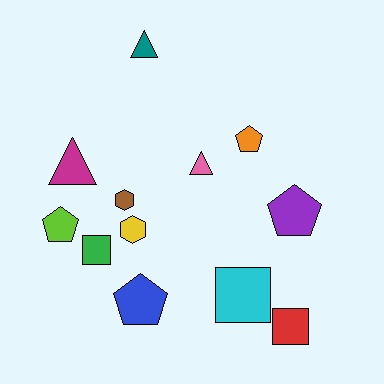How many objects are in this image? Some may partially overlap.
There are 12 objects.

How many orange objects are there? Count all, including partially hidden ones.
There is 1 orange object.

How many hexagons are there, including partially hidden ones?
There are 2 hexagons.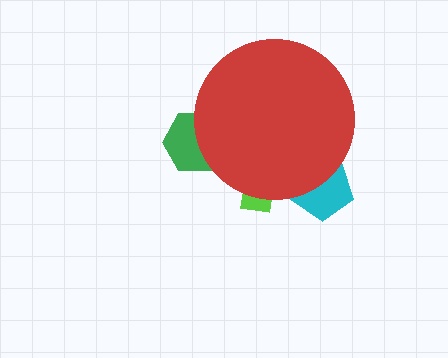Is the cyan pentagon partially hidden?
Yes, the cyan pentagon is partially hidden behind the red circle.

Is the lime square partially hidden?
Yes, the lime square is partially hidden behind the red circle.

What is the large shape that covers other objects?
A red circle.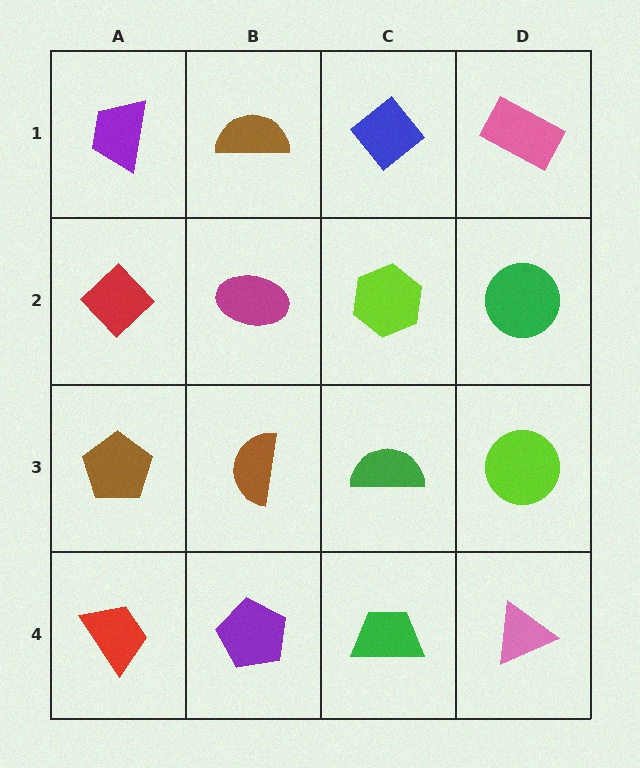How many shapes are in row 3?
4 shapes.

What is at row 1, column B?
A brown semicircle.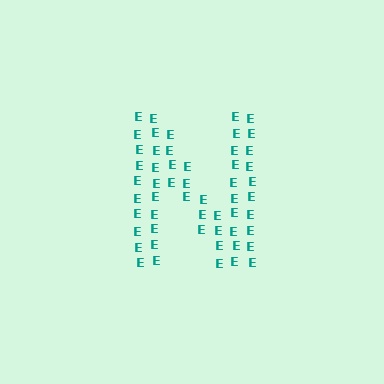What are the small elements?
The small elements are letter E's.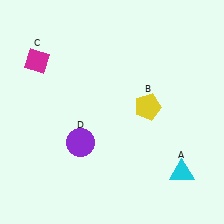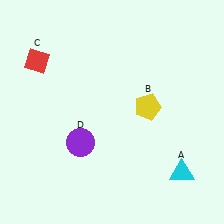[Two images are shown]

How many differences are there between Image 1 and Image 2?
There is 1 difference between the two images.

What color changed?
The diamond (C) changed from magenta in Image 1 to red in Image 2.